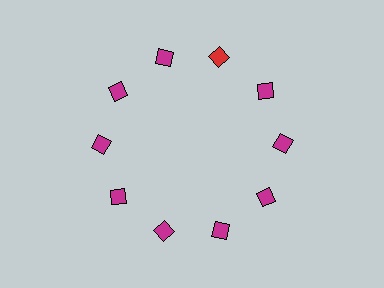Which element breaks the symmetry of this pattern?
The red diamond at roughly the 1 o'clock position breaks the symmetry. All other shapes are magenta diamonds.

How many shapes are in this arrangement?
There are 10 shapes arranged in a ring pattern.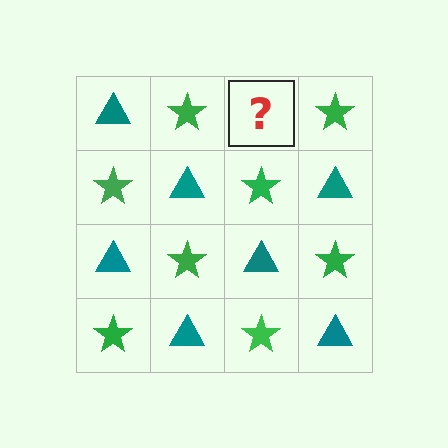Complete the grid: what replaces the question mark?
The question mark should be replaced with a teal triangle.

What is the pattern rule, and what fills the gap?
The rule is that it alternates teal triangle and green star in a checkerboard pattern. The gap should be filled with a teal triangle.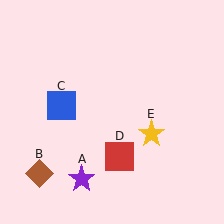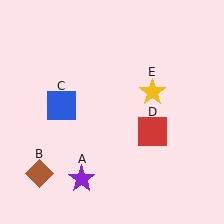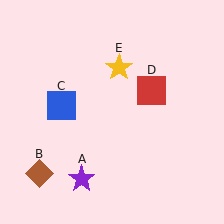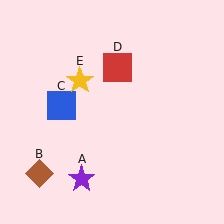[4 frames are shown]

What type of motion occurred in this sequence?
The red square (object D), yellow star (object E) rotated counterclockwise around the center of the scene.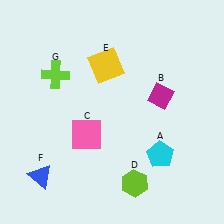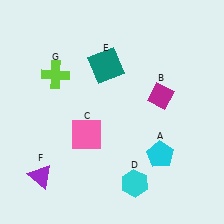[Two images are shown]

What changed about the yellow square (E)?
In Image 1, E is yellow. In Image 2, it changed to teal.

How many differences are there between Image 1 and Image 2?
There are 3 differences between the two images.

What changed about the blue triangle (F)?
In Image 1, F is blue. In Image 2, it changed to purple.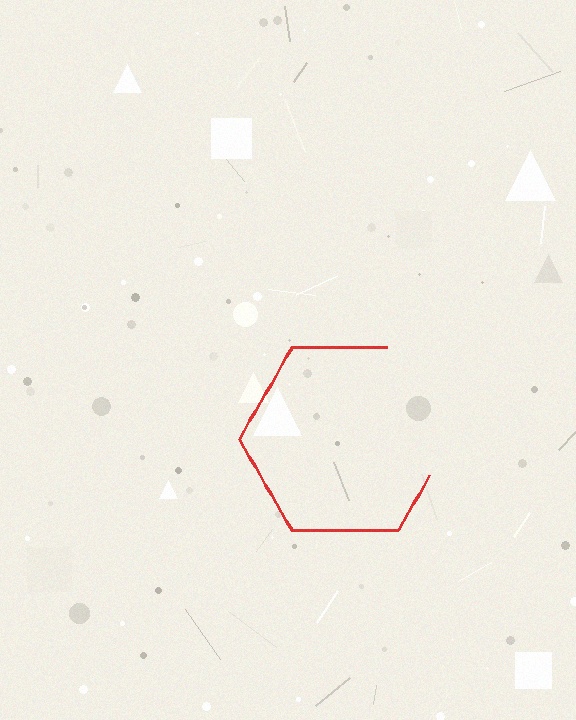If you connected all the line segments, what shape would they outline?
They would outline a hexagon.